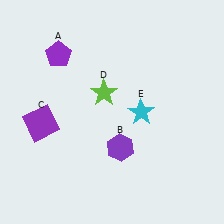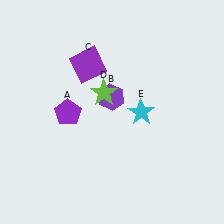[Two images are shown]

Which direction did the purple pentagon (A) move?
The purple pentagon (A) moved down.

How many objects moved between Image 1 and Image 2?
3 objects moved between the two images.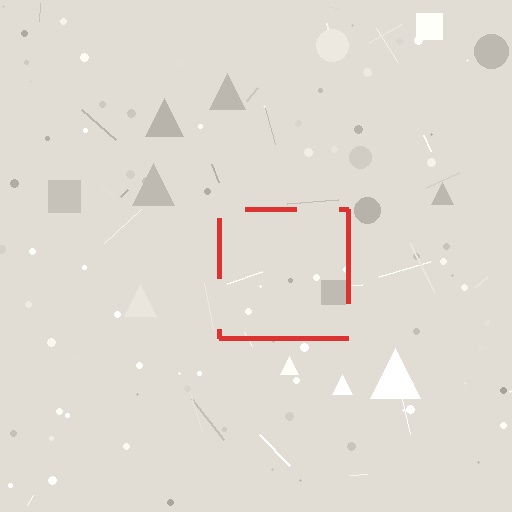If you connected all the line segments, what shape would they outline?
They would outline a square.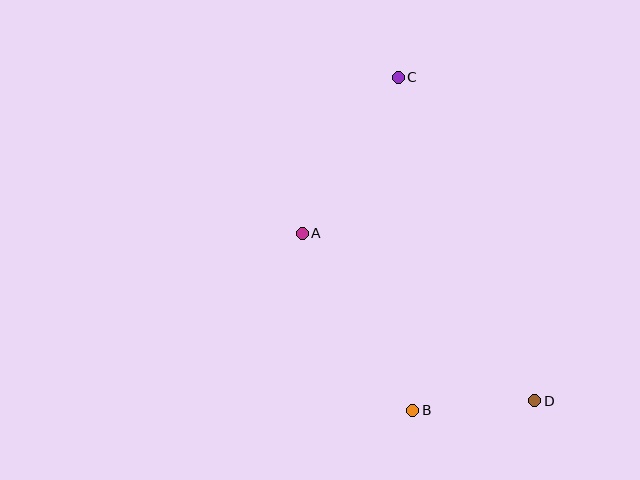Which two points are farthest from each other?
Points C and D are farthest from each other.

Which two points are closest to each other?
Points B and D are closest to each other.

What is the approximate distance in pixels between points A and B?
The distance between A and B is approximately 209 pixels.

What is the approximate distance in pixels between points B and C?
The distance between B and C is approximately 333 pixels.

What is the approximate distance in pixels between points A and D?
The distance between A and D is approximately 286 pixels.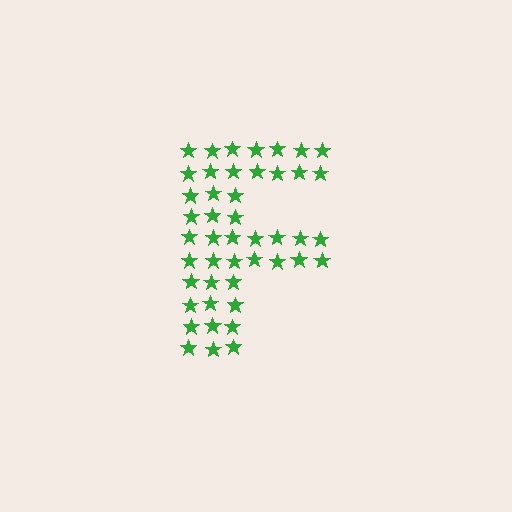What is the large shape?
The large shape is the letter F.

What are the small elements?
The small elements are stars.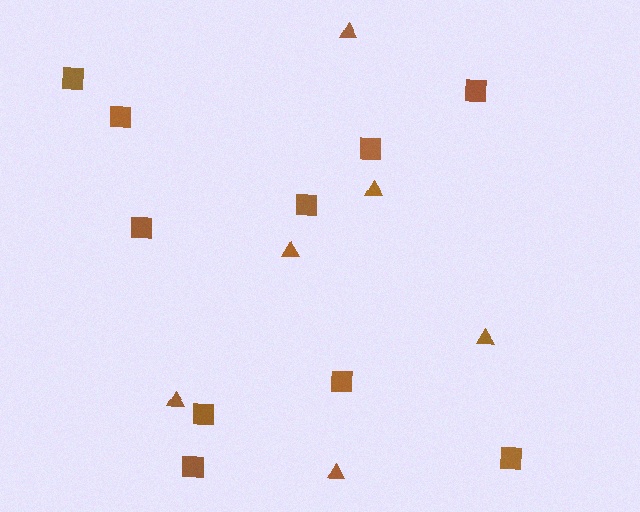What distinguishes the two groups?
There are 2 groups: one group of squares (10) and one group of triangles (6).